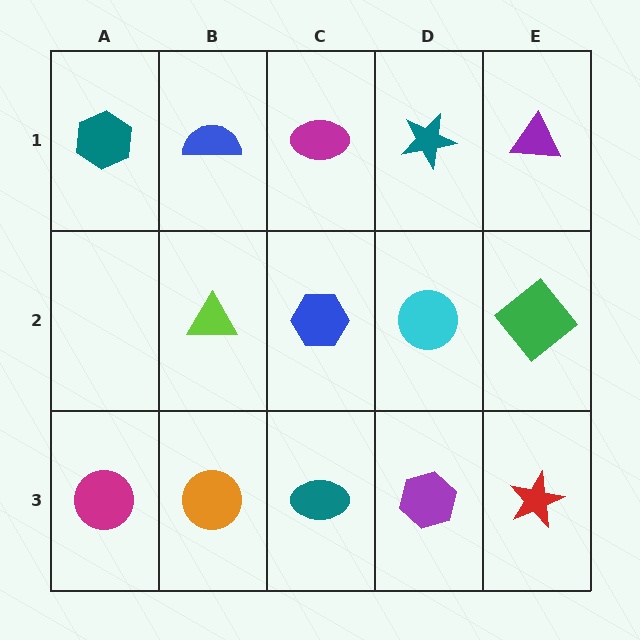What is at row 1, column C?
A magenta ellipse.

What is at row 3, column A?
A magenta circle.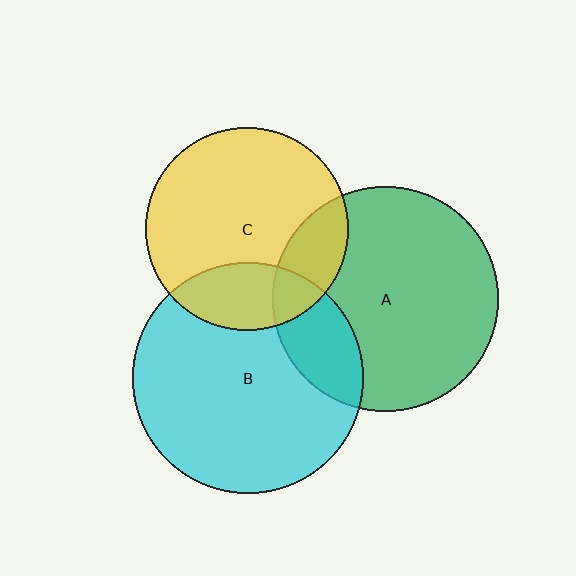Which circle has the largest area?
Circle B (cyan).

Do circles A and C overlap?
Yes.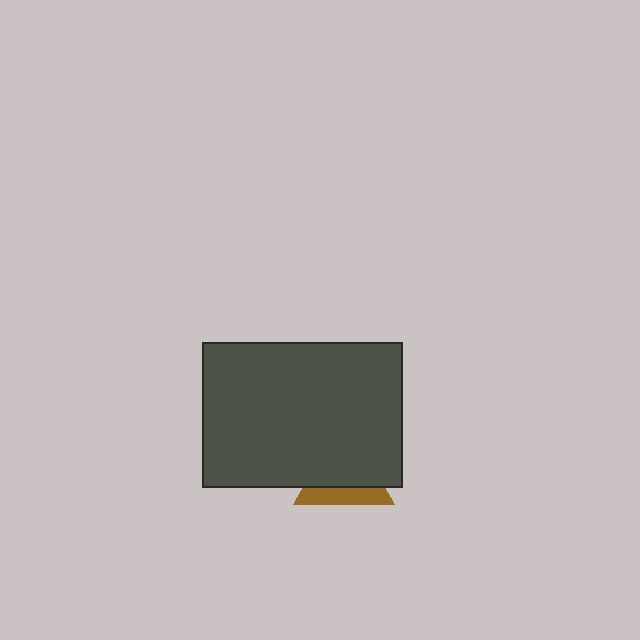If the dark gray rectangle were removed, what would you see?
You would see the complete brown triangle.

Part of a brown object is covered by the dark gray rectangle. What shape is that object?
It is a triangle.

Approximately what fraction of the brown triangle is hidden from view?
Roughly 64% of the brown triangle is hidden behind the dark gray rectangle.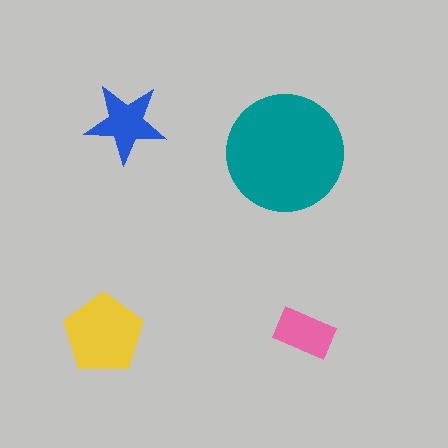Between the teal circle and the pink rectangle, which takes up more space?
The teal circle.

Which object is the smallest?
The pink rectangle.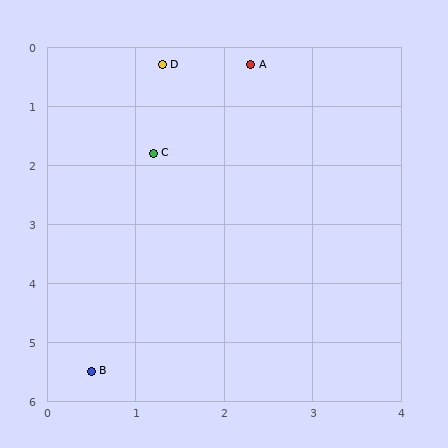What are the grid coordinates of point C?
Point C is at approximately (1.2, 1.8).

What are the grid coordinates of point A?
Point A is at approximately (2.3, 0.3).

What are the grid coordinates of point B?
Point B is at approximately (0.5, 5.5).